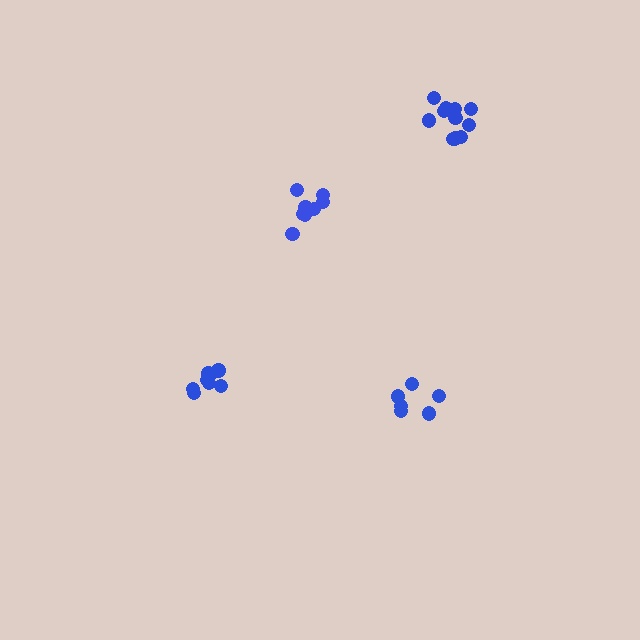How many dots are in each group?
Group 1: 6 dots, Group 2: 8 dots, Group 3: 8 dots, Group 4: 11 dots (33 total).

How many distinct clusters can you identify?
There are 4 distinct clusters.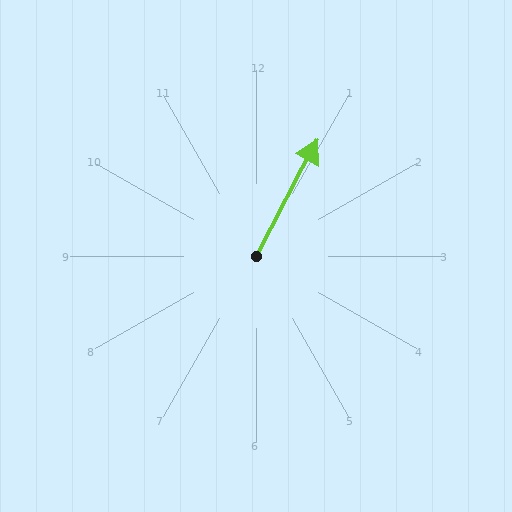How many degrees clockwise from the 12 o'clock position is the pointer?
Approximately 28 degrees.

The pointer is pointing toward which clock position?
Roughly 1 o'clock.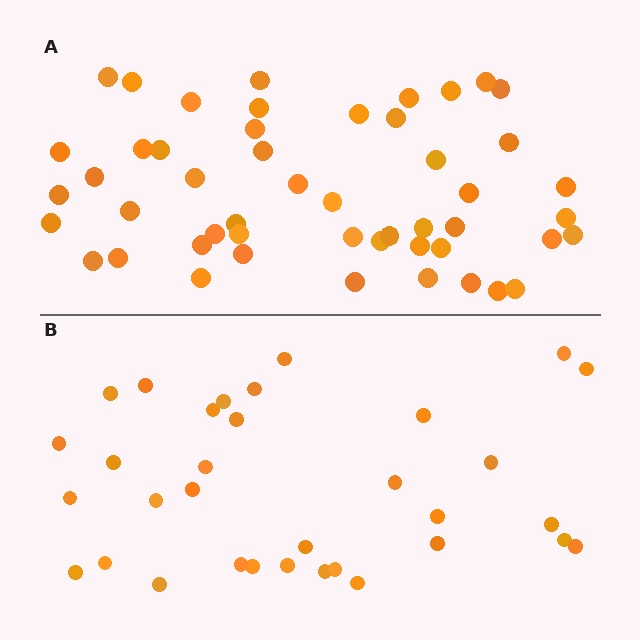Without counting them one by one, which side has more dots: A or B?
Region A (the top region) has more dots.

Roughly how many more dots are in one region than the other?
Region A has approximately 15 more dots than region B.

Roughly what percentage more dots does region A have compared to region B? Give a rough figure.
About 50% more.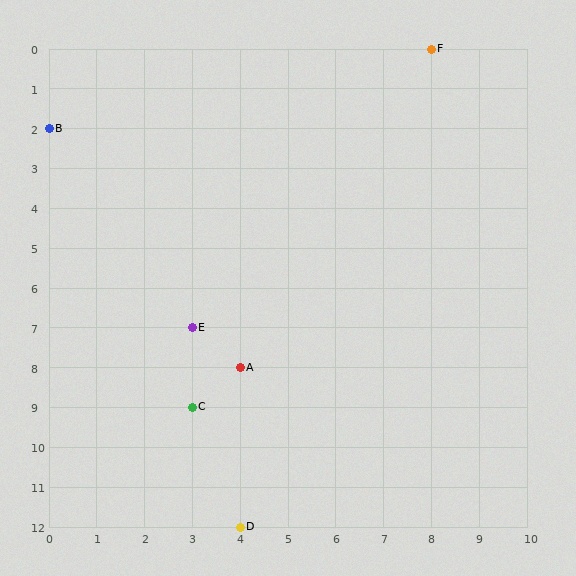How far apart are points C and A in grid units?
Points C and A are 1 column and 1 row apart (about 1.4 grid units diagonally).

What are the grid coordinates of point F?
Point F is at grid coordinates (8, 0).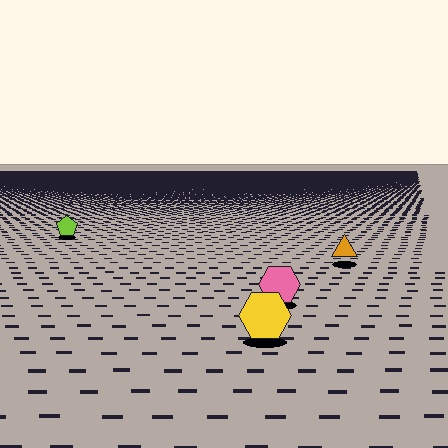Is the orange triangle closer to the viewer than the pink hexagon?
No. The pink hexagon is closer — you can tell from the texture gradient: the ground texture is coarser near it.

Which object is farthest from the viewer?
The lime pentagon is farthest from the viewer. It appears smaller and the ground texture around it is denser.